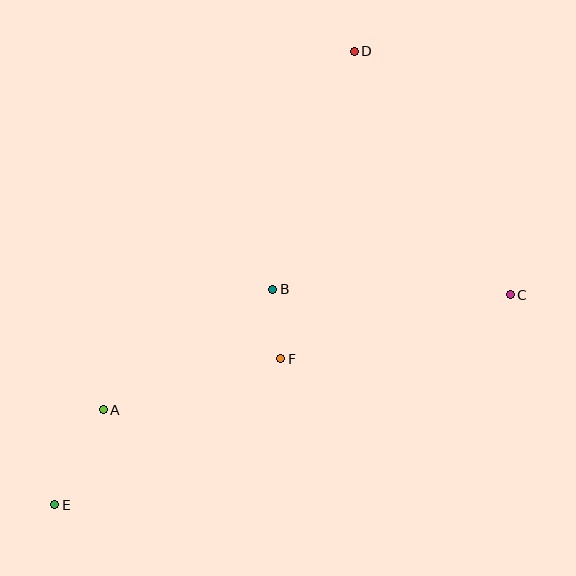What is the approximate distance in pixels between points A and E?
The distance between A and E is approximately 107 pixels.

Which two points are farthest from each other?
Points D and E are farthest from each other.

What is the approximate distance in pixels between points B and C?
The distance between B and C is approximately 238 pixels.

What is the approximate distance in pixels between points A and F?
The distance between A and F is approximately 185 pixels.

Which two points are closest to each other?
Points B and F are closest to each other.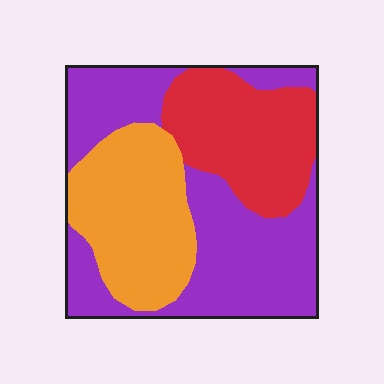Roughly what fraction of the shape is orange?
Orange covers 28% of the shape.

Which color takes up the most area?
Purple, at roughly 45%.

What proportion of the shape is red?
Red covers about 25% of the shape.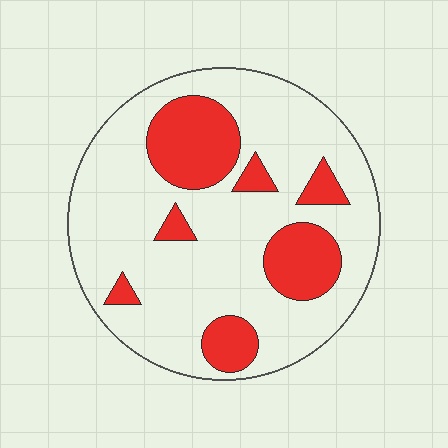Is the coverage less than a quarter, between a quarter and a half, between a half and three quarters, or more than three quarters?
Less than a quarter.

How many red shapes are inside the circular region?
7.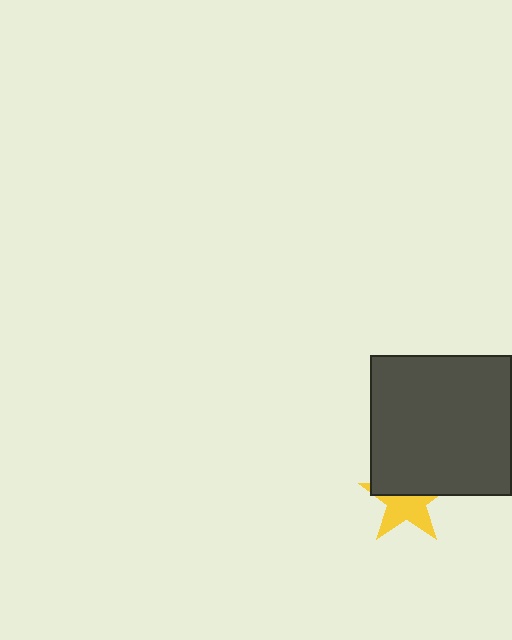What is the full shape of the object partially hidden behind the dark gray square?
The partially hidden object is a yellow star.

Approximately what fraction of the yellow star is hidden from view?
Roughly 45% of the yellow star is hidden behind the dark gray square.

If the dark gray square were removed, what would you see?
You would see the complete yellow star.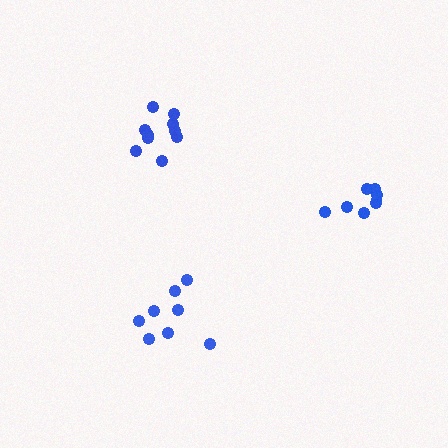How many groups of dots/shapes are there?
There are 3 groups.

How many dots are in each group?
Group 1: 8 dots, Group 2: 10 dots, Group 3: 8 dots (26 total).